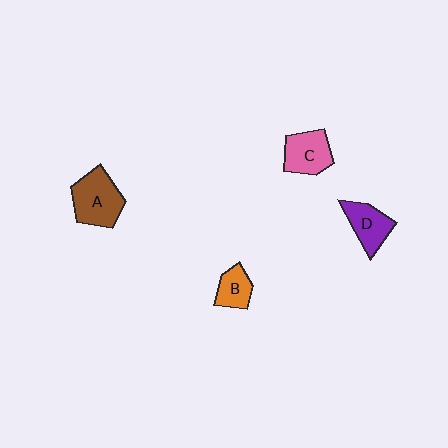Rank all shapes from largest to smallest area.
From largest to smallest: A (brown), C (pink), D (purple), B (orange).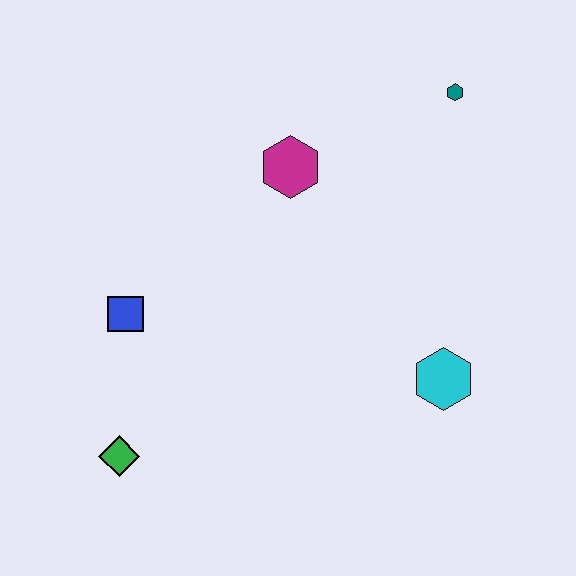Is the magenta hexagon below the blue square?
No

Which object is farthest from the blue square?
The teal hexagon is farthest from the blue square.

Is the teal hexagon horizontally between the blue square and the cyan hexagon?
No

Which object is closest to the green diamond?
The blue square is closest to the green diamond.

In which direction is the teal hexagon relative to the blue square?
The teal hexagon is to the right of the blue square.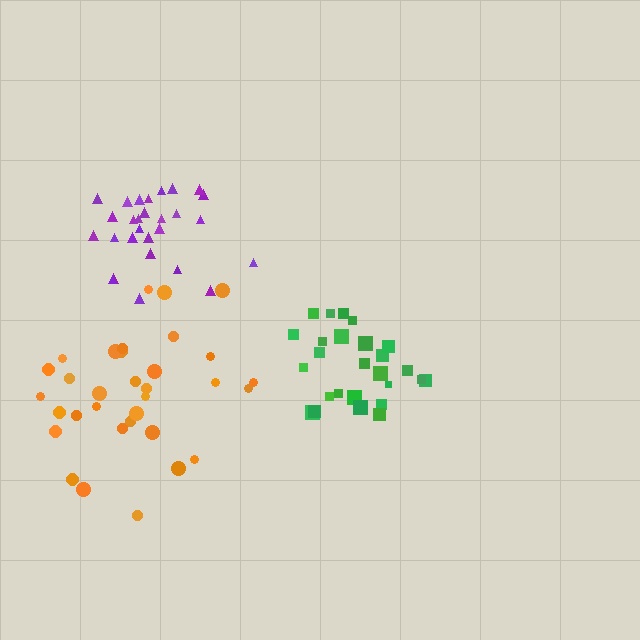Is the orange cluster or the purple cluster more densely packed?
Purple.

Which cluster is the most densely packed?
Purple.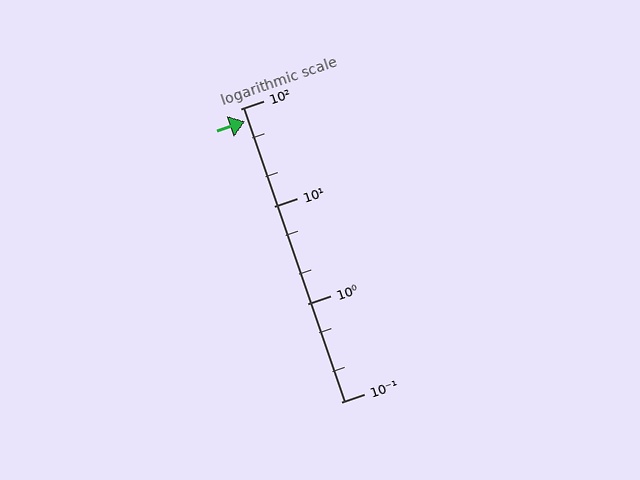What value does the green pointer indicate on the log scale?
The pointer indicates approximately 74.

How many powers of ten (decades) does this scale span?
The scale spans 3 decades, from 0.1 to 100.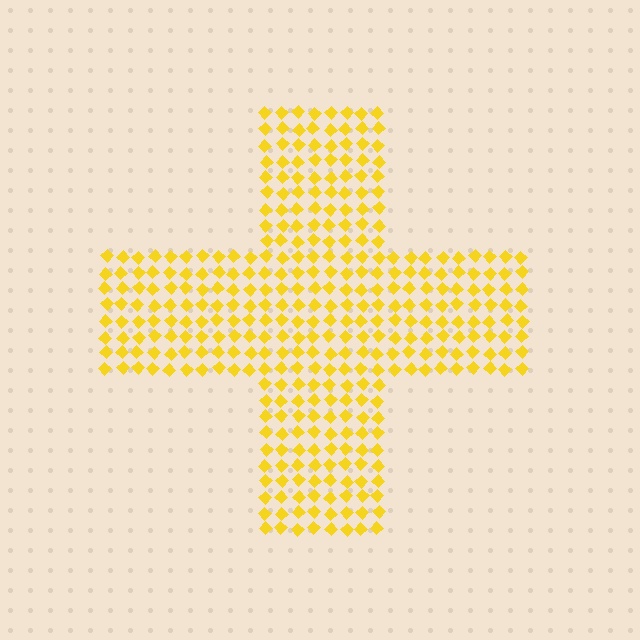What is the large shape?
The large shape is a cross.